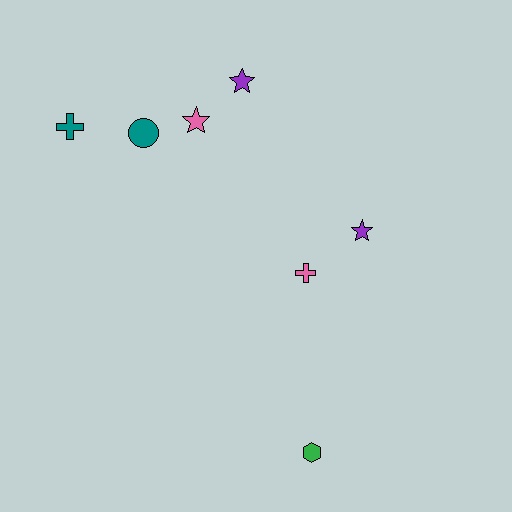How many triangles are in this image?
There are no triangles.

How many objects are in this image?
There are 7 objects.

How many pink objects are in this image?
There are 2 pink objects.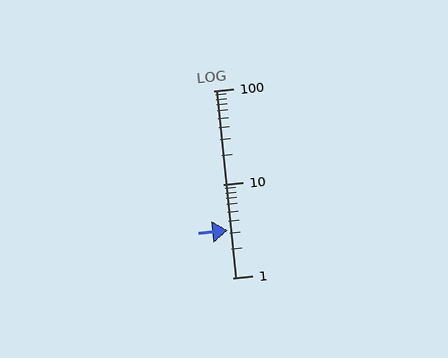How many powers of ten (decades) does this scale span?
The scale spans 2 decades, from 1 to 100.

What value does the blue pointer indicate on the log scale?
The pointer indicates approximately 3.2.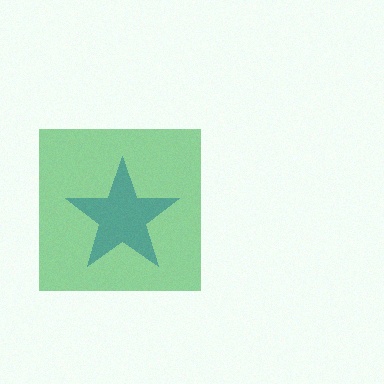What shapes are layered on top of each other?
The layered shapes are: a blue star, a green square.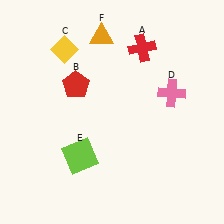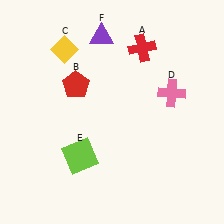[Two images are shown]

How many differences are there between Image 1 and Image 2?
There is 1 difference between the two images.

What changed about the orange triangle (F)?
In Image 1, F is orange. In Image 2, it changed to purple.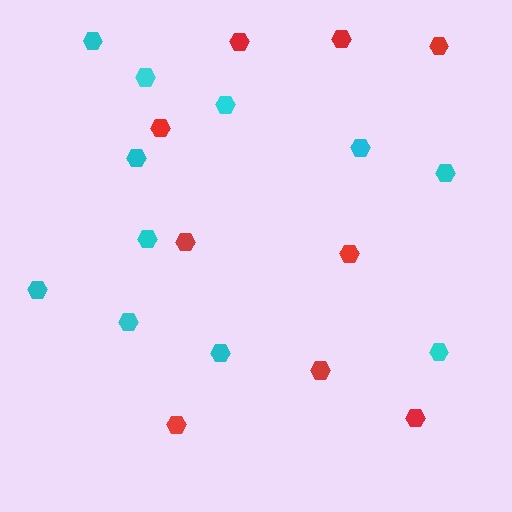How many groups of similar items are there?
There are 2 groups: one group of cyan hexagons (11) and one group of red hexagons (9).